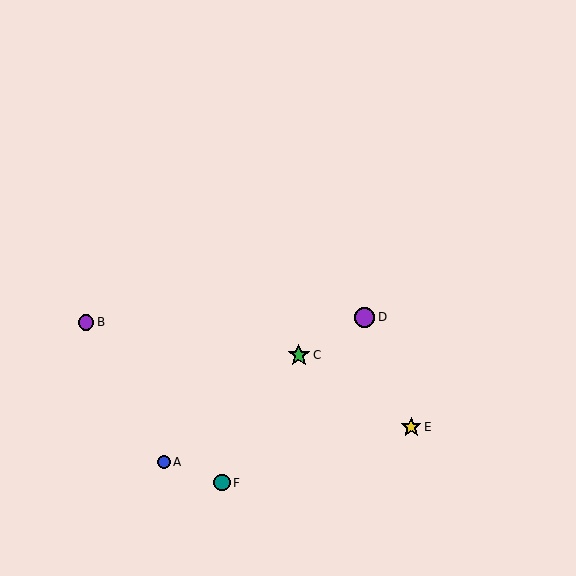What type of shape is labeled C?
Shape C is a green star.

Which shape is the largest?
The green star (labeled C) is the largest.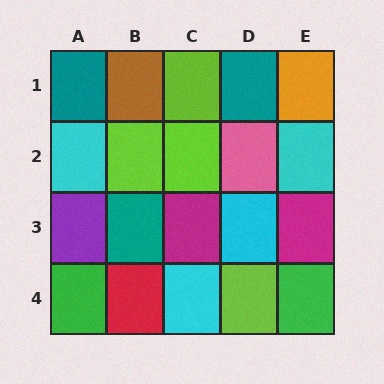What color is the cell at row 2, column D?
Pink.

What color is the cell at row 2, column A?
Cyan.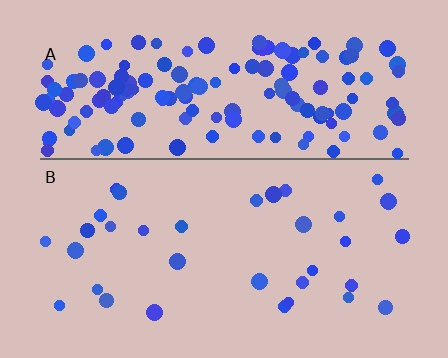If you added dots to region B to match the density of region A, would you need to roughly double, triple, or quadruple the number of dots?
Approximately quadruple.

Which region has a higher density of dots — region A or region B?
A (the top).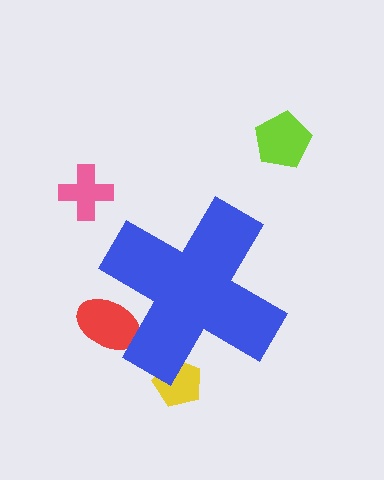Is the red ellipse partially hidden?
Yes, the red ellipse is partially hidden behind the blue cross.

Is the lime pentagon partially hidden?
No, the lime pentagon is fully visible.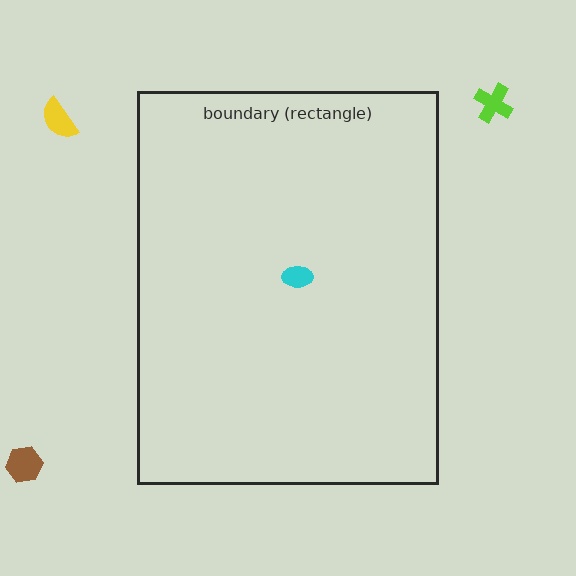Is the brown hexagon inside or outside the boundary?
Outside.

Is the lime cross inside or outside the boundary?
Outside.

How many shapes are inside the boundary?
1 inside, 3 outside.